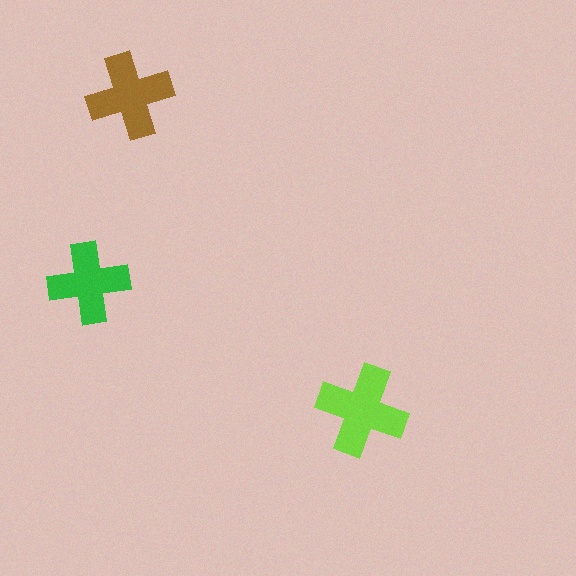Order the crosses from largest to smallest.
the lime one, the brown one, the green one.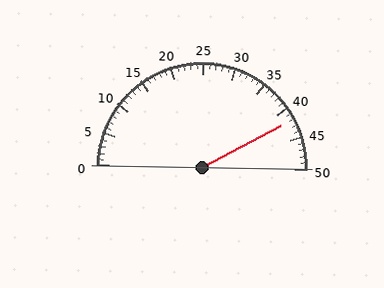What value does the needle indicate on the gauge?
The needle indicates approximately 42.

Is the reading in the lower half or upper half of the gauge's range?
The reading is in the upper half of the range (0 to 50).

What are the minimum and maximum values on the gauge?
The gauge ranges from 0 to 50.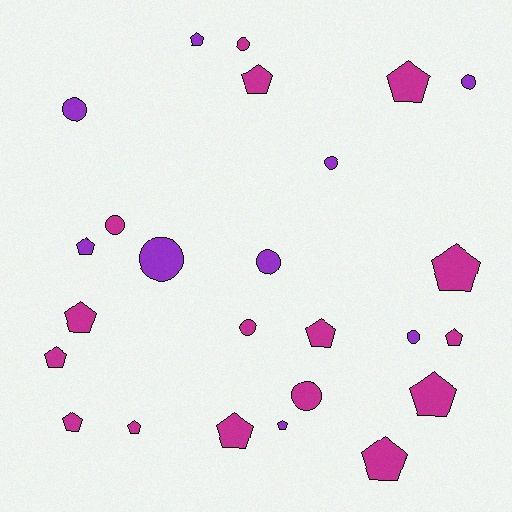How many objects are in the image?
There are 25 objects.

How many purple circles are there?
There are 6 purple circles.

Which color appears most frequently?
Magenta, with 16 objects.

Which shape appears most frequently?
Pentagon, with 15 objects.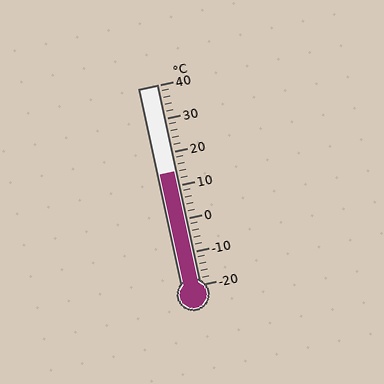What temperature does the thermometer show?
The thermometer shows approximately 14°C.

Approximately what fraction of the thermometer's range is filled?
The thermometer is filled to approximately 55% of its range.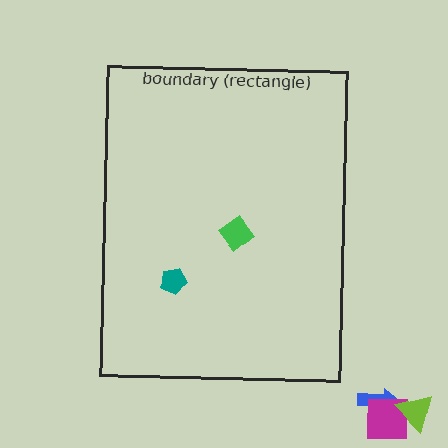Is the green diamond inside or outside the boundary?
Inside.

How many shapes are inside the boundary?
2 inside, 3 outside.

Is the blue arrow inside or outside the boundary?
Outside.